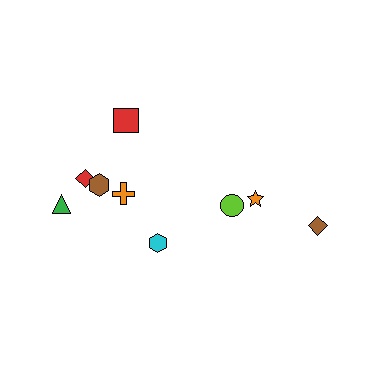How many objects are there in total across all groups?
There are 9 objects.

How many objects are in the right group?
There are 3 objects.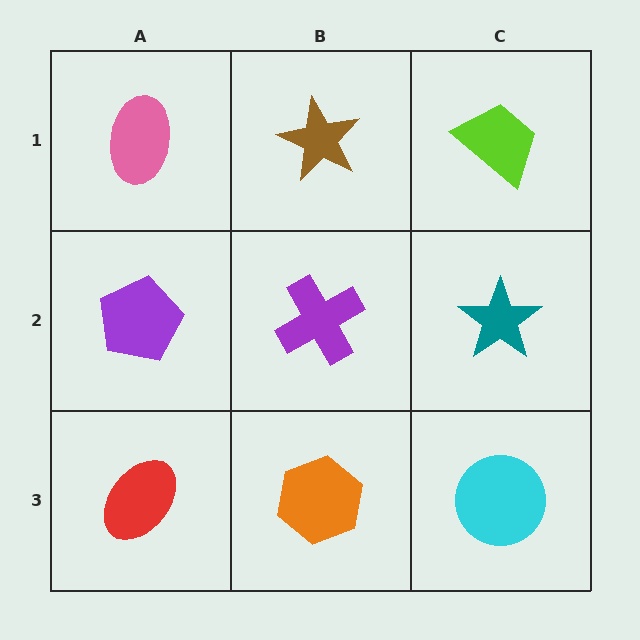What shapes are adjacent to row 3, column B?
A purple cross (row 2, column B), a red ellipse (row 3, column A), a cyan circle (row 3, column C).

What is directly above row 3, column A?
A purple pentagon.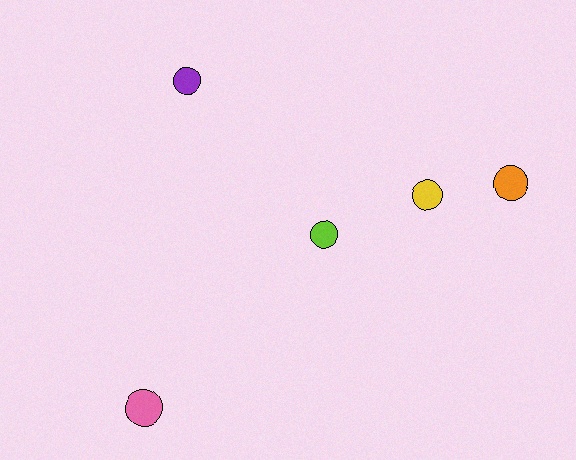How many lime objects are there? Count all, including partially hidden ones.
There is 1 lime object.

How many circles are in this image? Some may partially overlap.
There are 5 circles.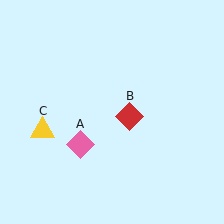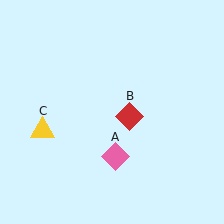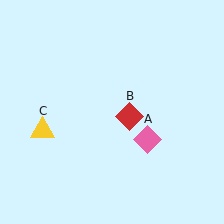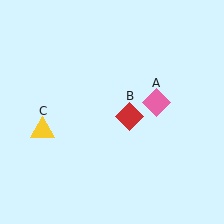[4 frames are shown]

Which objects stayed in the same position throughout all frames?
Red diamond (object B) and yellow triangle (object C) remained stationary.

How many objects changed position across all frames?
1 object changed position: pink diamond (object A).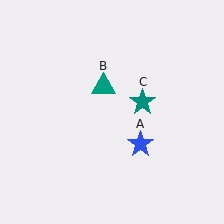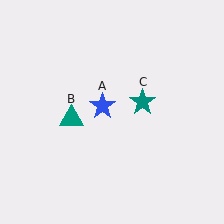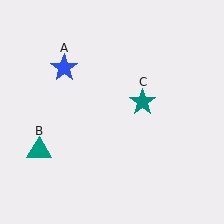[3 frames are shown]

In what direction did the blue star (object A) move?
The blue star (object A) moved up and to the left.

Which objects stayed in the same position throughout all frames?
Teal star (object C) remained stationary.